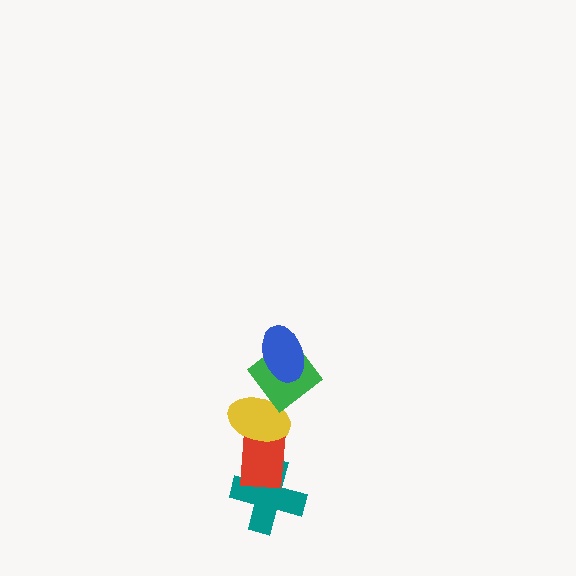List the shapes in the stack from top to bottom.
From top to bottom: the blue ellipse, the green diamond, the yellow ellipse, the red rectangle, the teal cross.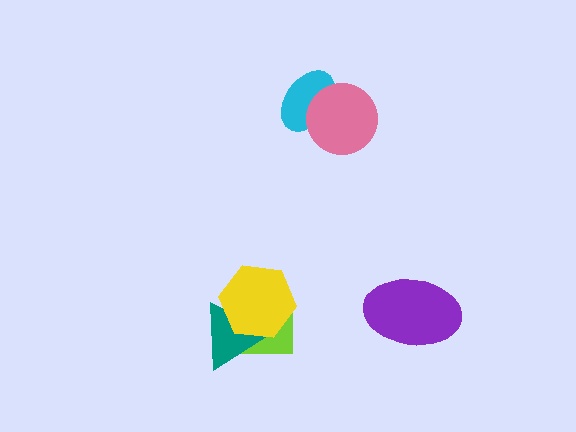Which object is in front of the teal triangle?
The yellow hexagon is in front of the teal triangle.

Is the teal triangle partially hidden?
Yes, it is partially covered by another shape.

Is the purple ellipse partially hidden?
No, no other shape covers it.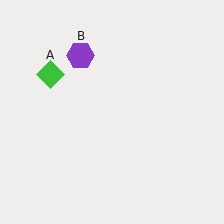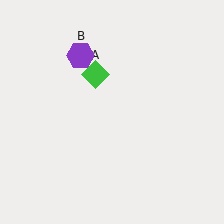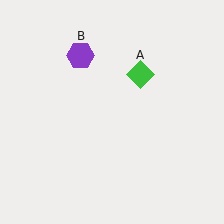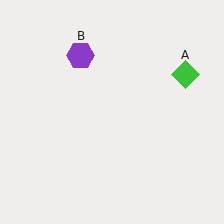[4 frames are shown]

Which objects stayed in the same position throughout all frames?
Purple hexagon (object B) remained stationary.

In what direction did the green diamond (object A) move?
The green diamond (object A) moved right.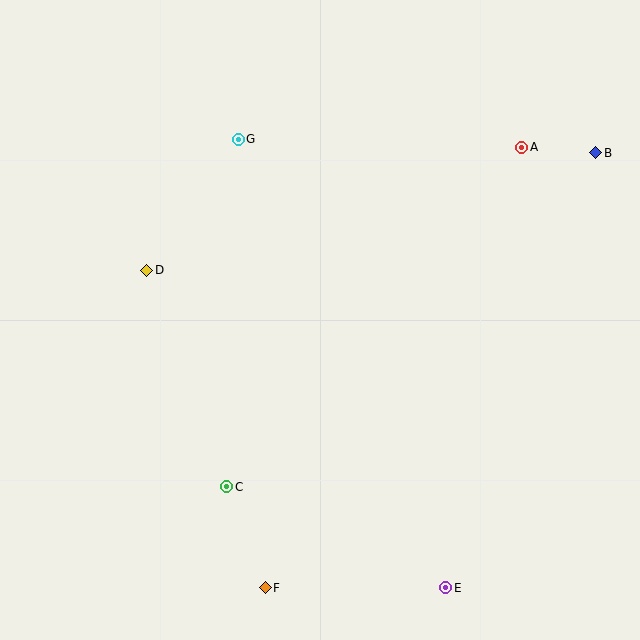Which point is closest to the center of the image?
Point D at (147, 270) is closest to the center.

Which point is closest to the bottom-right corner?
Point E is closest to the bottom-right corner.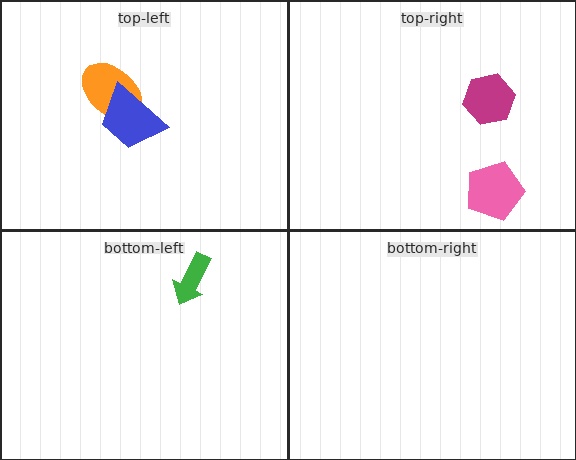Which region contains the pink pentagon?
The top-right region.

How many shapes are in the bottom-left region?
1.